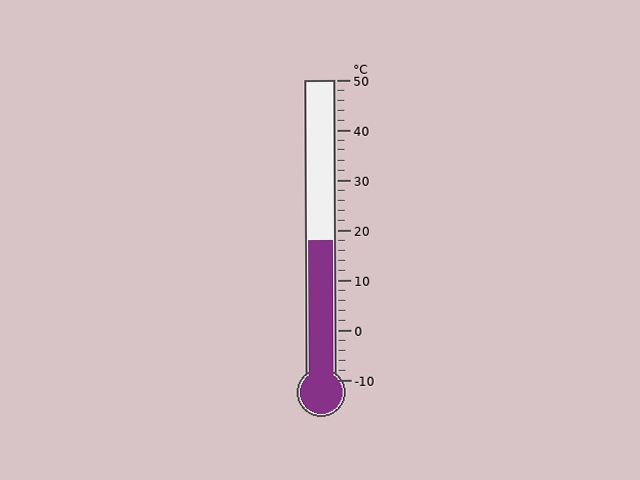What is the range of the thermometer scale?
The thermometer scale ranges from -10°C to 50°C.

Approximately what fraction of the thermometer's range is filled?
The thermometer is filled to approximately 45% of its range.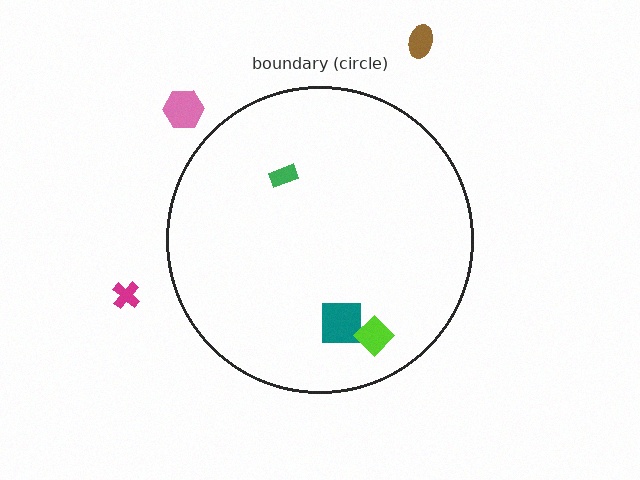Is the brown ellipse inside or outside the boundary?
Outside.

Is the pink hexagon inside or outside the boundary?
Outside.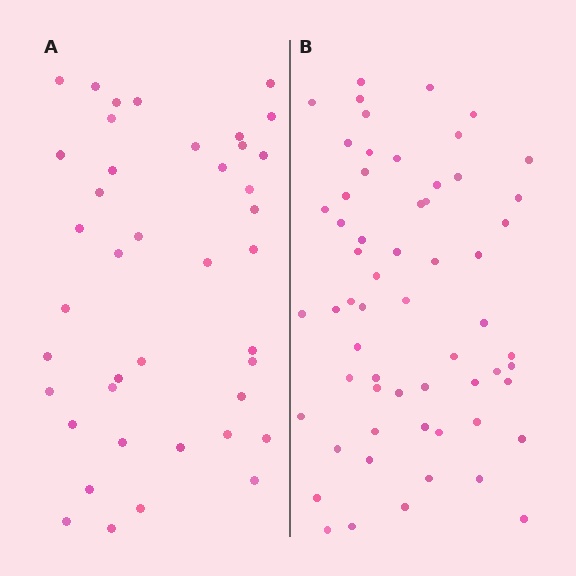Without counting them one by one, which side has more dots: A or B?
Region B (the right region) has more dots.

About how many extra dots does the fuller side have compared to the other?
Region B has approximately 20 more dots than region A.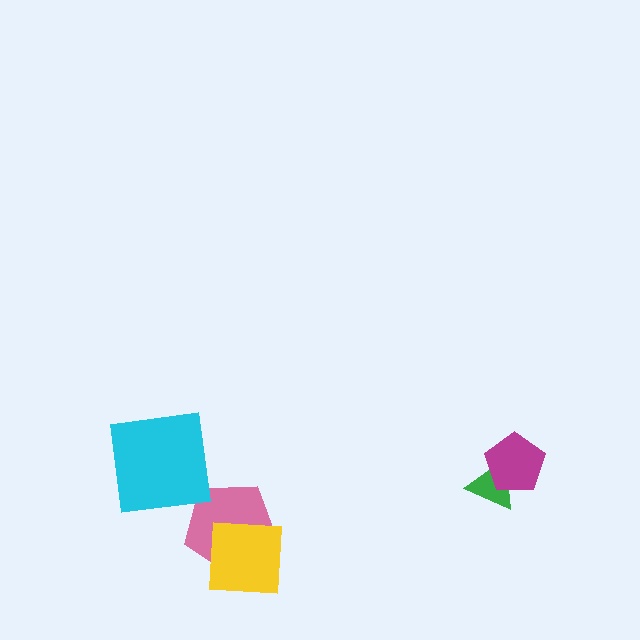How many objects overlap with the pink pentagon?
1 object overlaps with the pink pentagon.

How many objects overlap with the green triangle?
1 object overlaps with the green triangle.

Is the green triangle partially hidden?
Yes, it is partially covered by another shape.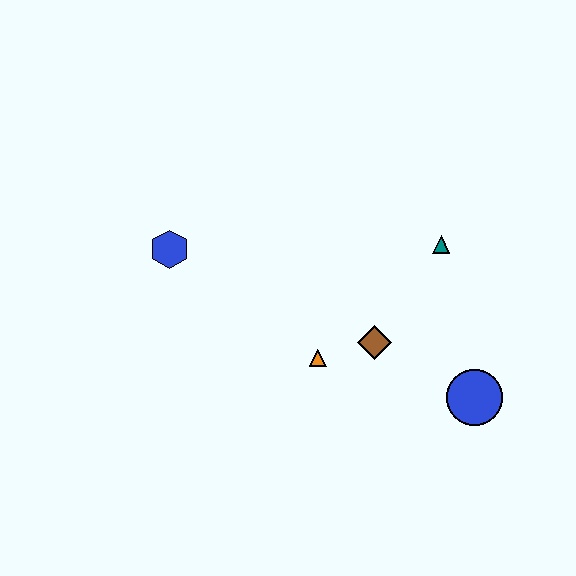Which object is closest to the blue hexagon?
The orange triangle is closest to the blue hexagon.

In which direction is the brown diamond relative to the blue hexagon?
The brown diamond is to the right of the blue hexagon.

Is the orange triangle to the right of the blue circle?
No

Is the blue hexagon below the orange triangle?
No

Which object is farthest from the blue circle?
The blue hexagon is farthest from the blue circle.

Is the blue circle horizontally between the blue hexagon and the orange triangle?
No